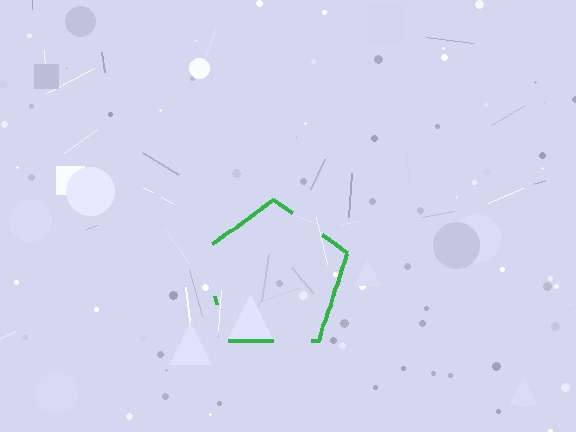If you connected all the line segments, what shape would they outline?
They would outline a pentagon.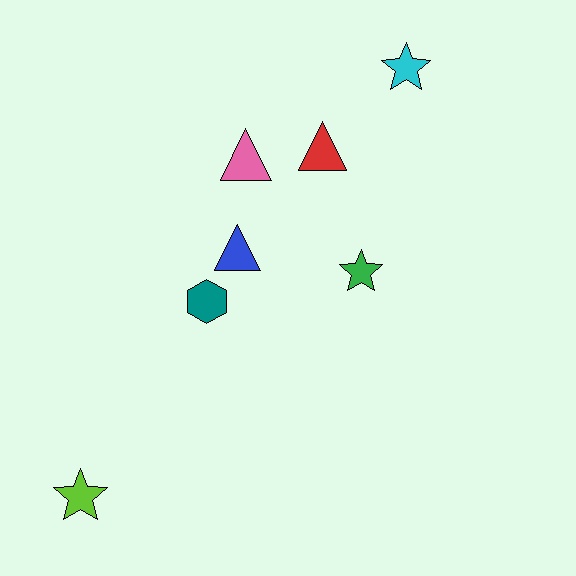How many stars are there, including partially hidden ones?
There are 3 stars.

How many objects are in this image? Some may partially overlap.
There are 7 objects.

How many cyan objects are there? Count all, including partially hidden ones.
There is 1 cyan object.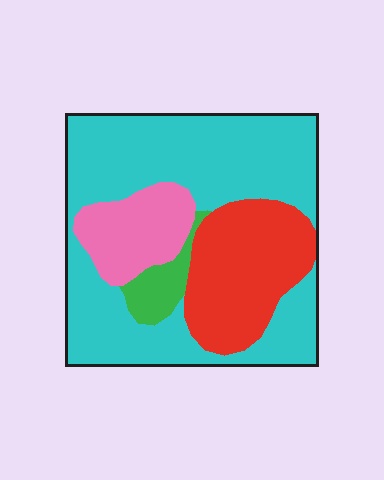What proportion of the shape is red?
Red covers about 25% of the shape.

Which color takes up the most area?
Cyan, at roughly 60%.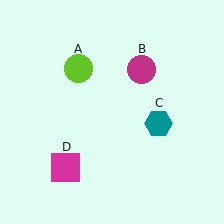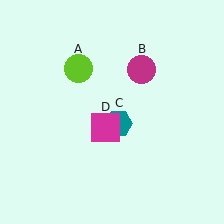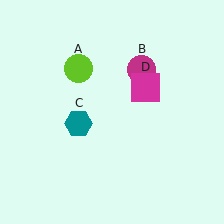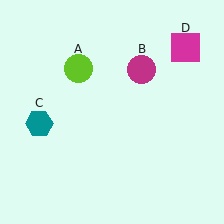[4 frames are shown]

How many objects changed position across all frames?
2 objects changed position: teal hexagon (object C), magenta square (object D).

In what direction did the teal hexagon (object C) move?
The teal hexagon (object C) moved left.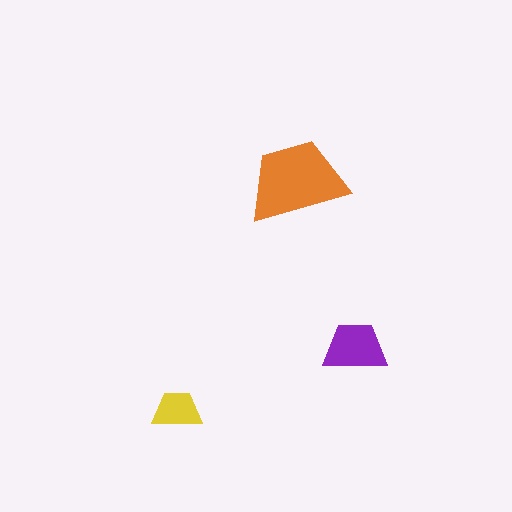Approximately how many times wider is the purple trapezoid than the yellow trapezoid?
About 1.5 times wider.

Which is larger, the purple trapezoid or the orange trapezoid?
The orange one.